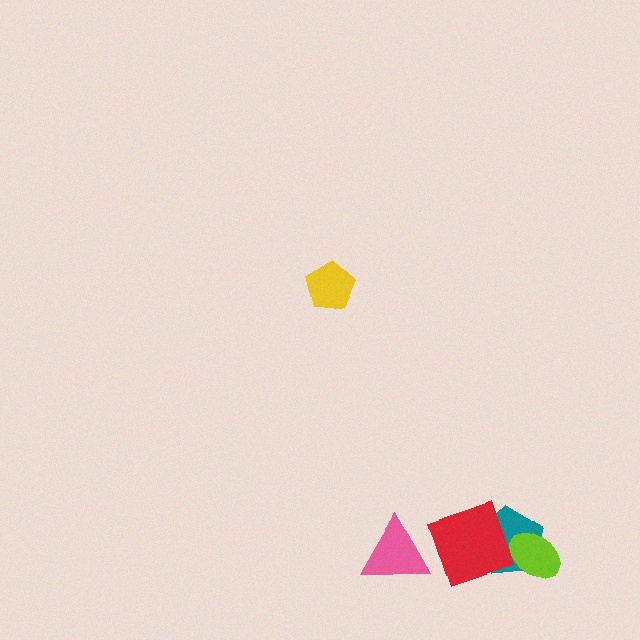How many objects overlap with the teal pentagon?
2 objects overlap with the teal pentagon.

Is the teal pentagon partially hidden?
Yes, it is partially covered by another shape.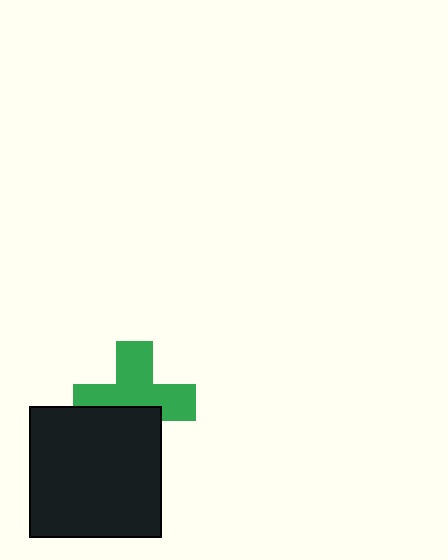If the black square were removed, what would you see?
You would see the complete green cross.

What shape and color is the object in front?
The object in front is a black square.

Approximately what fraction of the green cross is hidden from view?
Roughly 38% of the green cross is hidden behind the black square.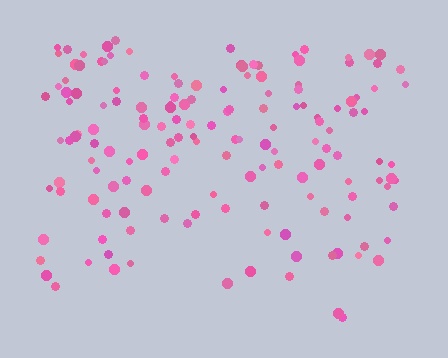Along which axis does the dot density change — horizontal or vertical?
Vertical.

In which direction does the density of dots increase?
From bottom to top, with the top side densest.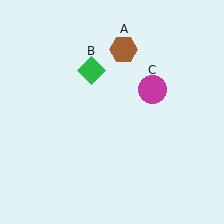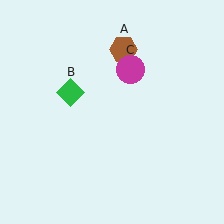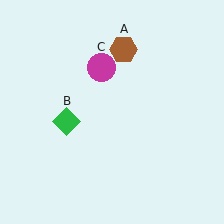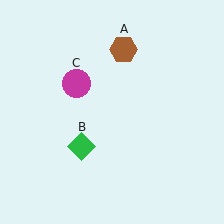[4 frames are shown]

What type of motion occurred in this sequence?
The green diamond (object B), magenta circle (object C) rotated counterclockwise around the center of the scene.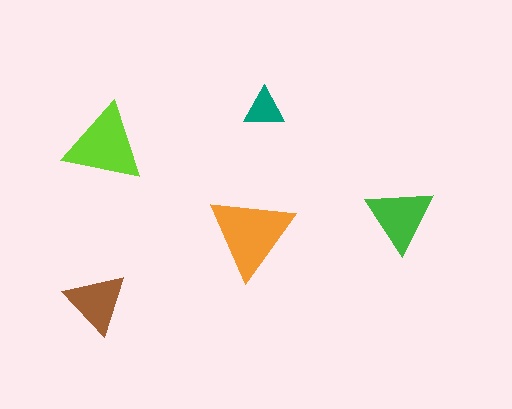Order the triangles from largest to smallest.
the orange one, the lime one, the green one, the brown one, the teal one.